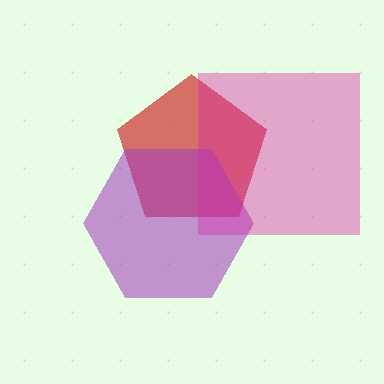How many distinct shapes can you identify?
There are 3 distinct shapes: a red pentagon, a purple hexagon, a magenta square.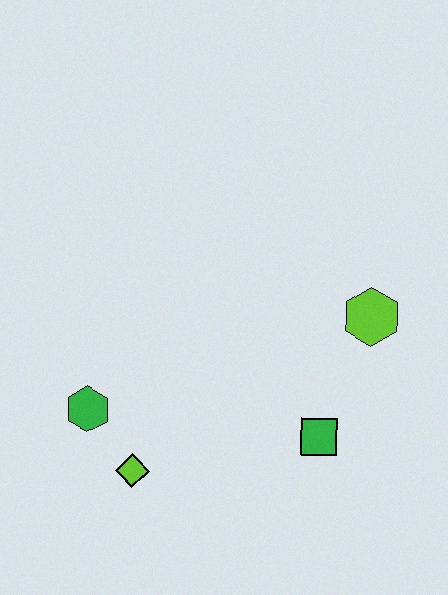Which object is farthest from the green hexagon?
The lime hexagon is farthest from the green hexagon.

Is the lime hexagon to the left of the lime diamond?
No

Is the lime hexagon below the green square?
No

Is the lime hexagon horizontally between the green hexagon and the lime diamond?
No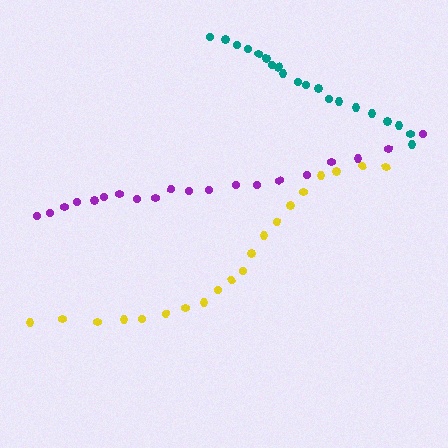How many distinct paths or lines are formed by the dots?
There are 3 distinct paths.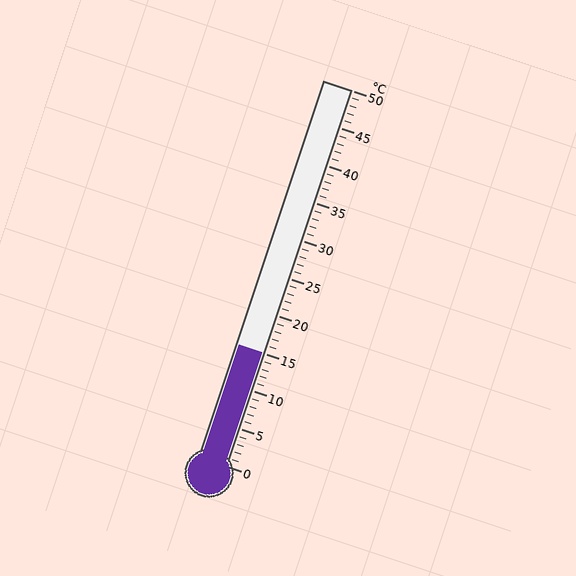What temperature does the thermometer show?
The thermometer shows approximately 15°C.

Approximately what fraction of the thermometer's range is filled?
The thermometer is filled to approximately 30% of its range.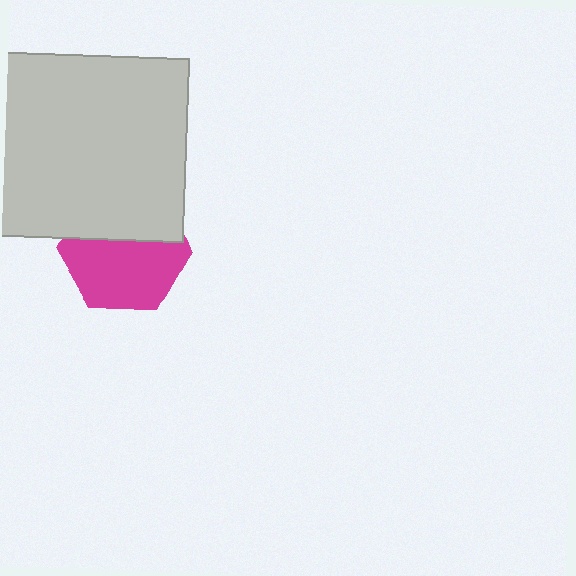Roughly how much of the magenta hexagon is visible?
About half of it is visible (roughly 59%).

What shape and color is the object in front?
The object in front is a light gray square.